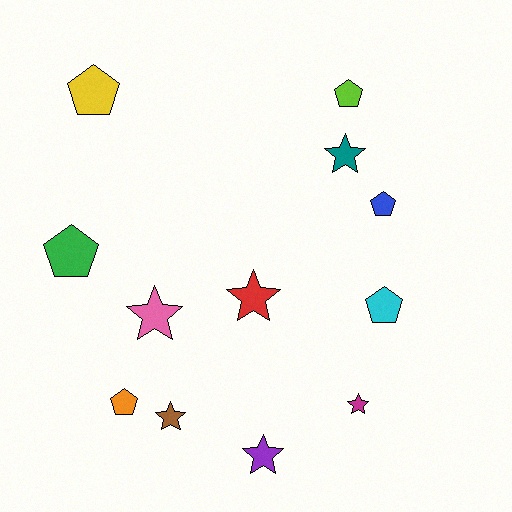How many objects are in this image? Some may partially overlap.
There are 12 objects.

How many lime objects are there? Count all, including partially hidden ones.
There is 1 lime object.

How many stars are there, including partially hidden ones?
There are 6 stars.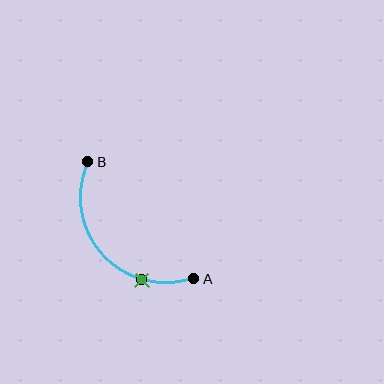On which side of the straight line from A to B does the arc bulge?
The arc bulges below and to the left of the straight line connecting A and B.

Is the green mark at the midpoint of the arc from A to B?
No. The green mark lies on the arc but is closer to endpoint A. The arc midpoint would be at the point on the curve equidistant along the arc from both A and B.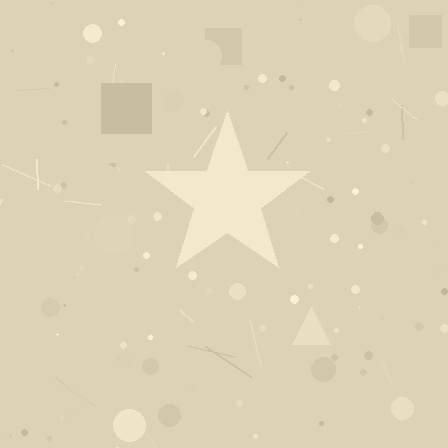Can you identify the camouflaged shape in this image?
The camouflaged shape is a star.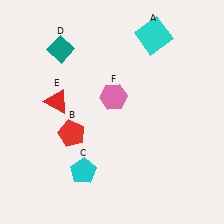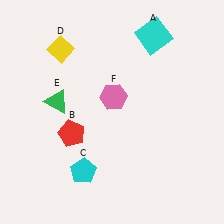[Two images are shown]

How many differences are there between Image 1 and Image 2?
There are 2 differences between the two images.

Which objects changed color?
D changed from teal to yellow. E changed from red to green.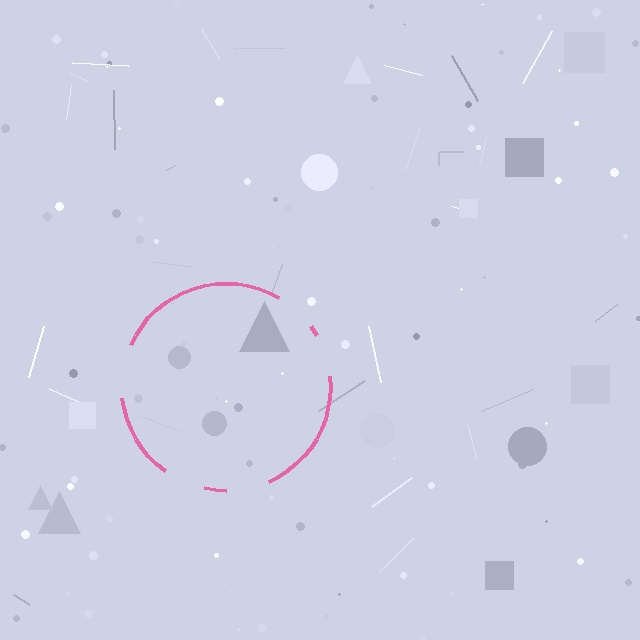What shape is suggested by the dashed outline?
The dashed outline suggests a circle.